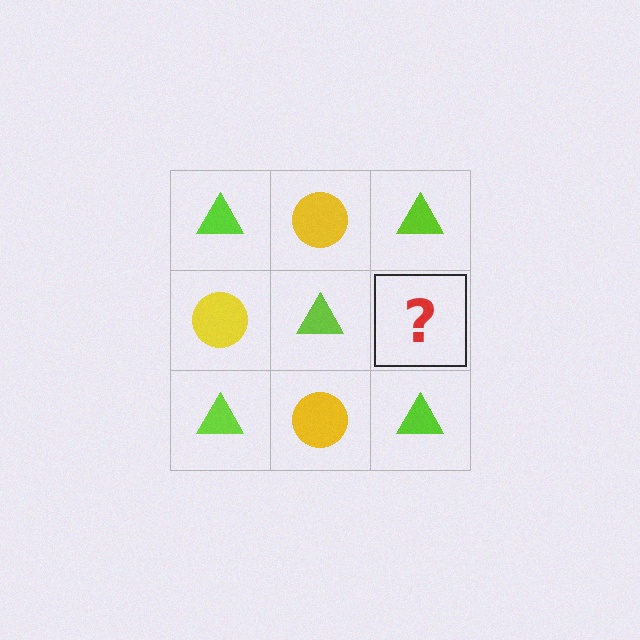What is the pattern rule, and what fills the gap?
The rule is that it alternates lime triangle and yellow circle in a checkerboard pattern. The gap should be filled with a yellow circle.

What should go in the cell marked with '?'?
The missing cell should contain a yellow circle.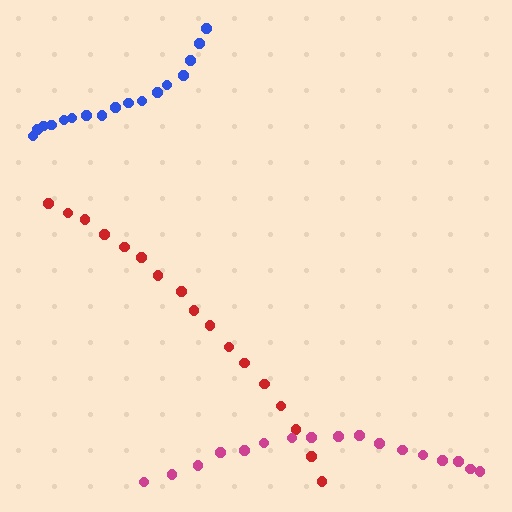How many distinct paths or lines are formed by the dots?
There are 3 distinct paths.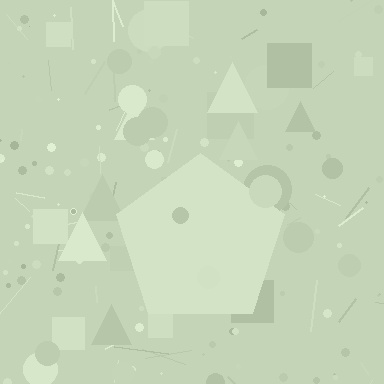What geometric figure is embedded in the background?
A pentagon is embedded in the background.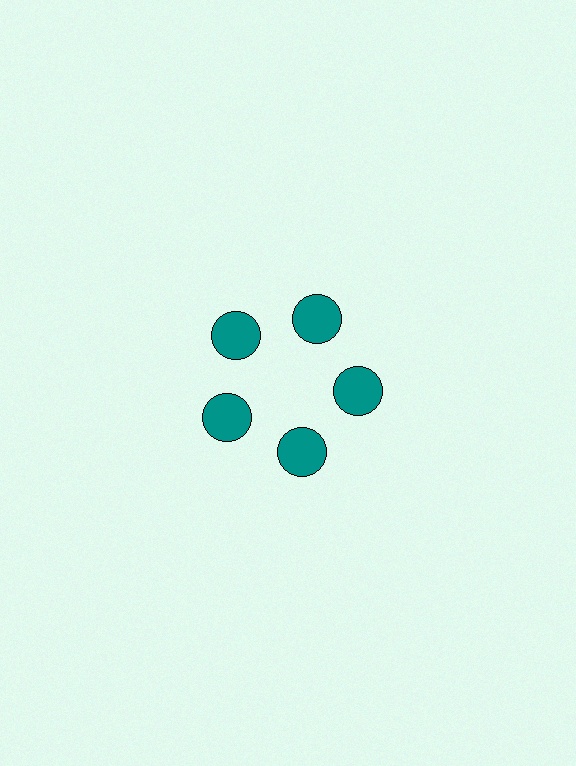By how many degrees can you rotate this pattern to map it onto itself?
The pattern maps onto itself every 72 degrees of rotation.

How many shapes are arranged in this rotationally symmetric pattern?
There are 5 shapes, arranged in 5 groups of 1.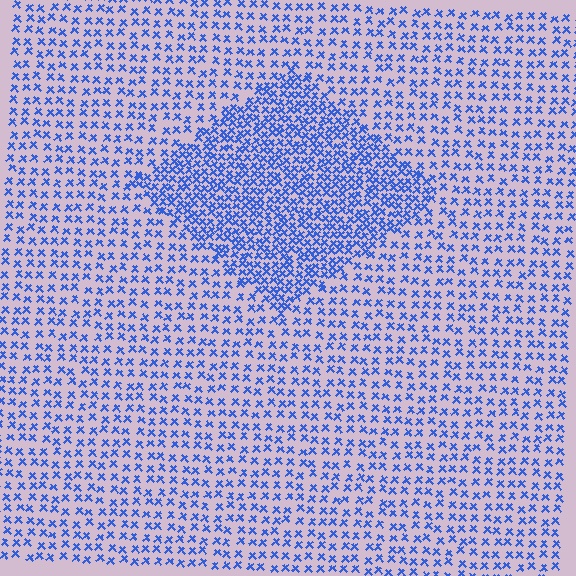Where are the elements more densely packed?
The elements are more densely packed inside the diamond boundary.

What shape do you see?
I see a diamond.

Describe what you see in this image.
The image contains small blue elements arranged at two different densities. A diamond-shaped region is visible where the elements are more densely packed than the surrounding area.